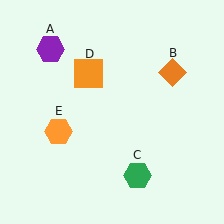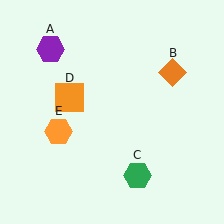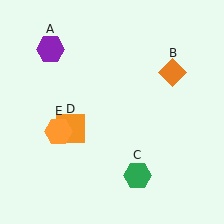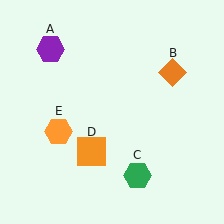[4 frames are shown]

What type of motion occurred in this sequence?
The orange square (object D) rotated counterclockwise around the center of the scene.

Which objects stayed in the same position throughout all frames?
Purple hexagon (object A) and orange diamond (object B) and green hexagon (object C) and orange hexagon (object E) remained stationary.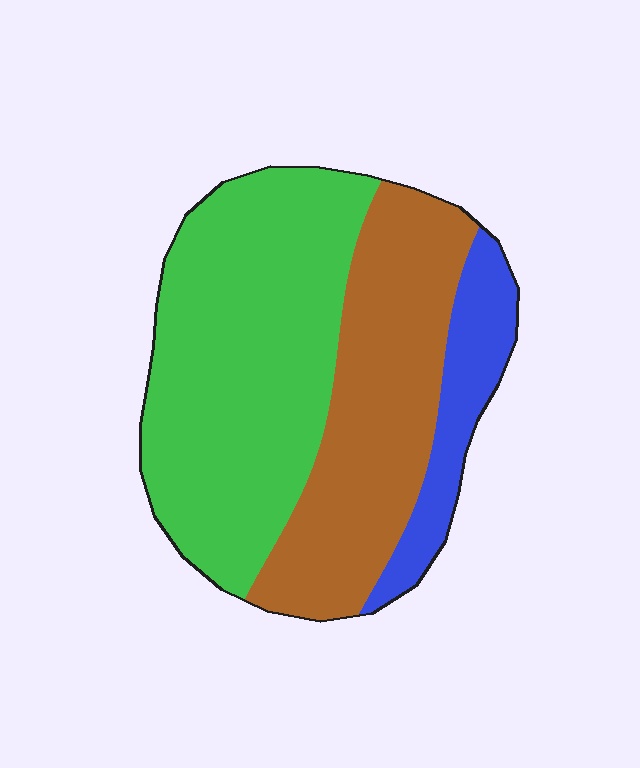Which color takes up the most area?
Green, at roughly 50%.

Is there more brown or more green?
Green.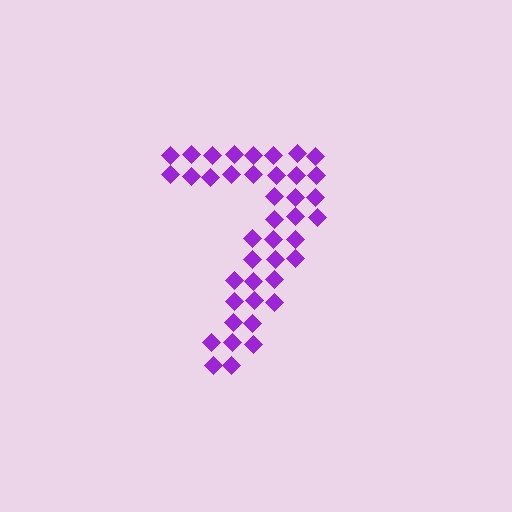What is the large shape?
The large shape is the digit 7.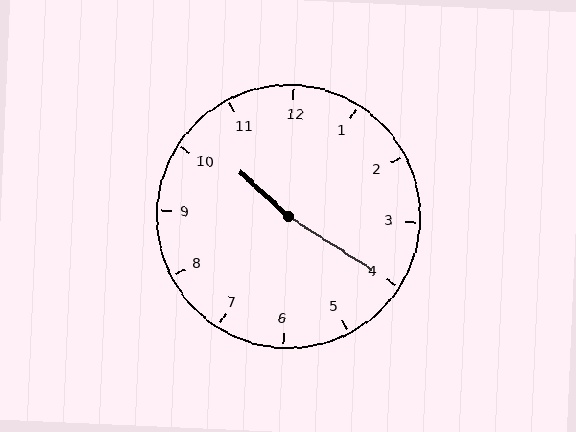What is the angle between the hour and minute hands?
Approximately 170 degrees.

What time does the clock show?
10:20.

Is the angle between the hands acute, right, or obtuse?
It is obtuse.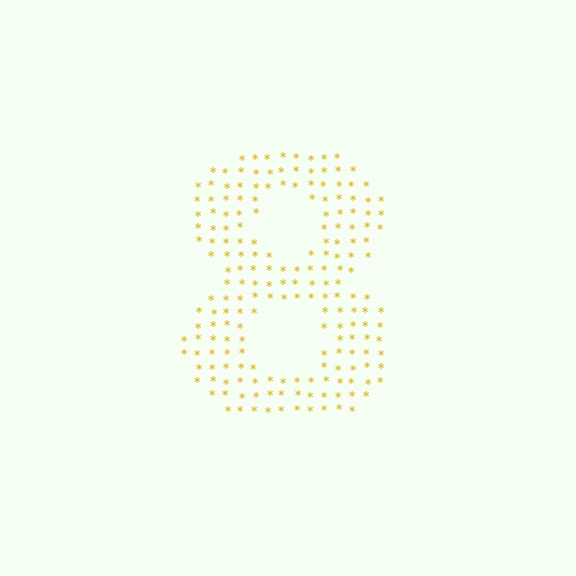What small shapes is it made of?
It is made of small asterisks.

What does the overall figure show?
The overall figure shows the digit 8.